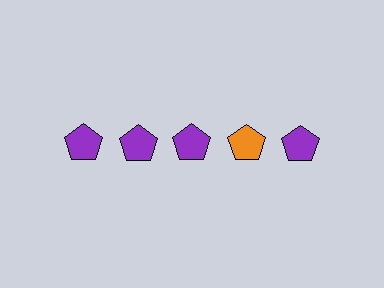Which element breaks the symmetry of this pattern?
The orange pentagon in the top row, second from right column breaks the symmetry. All other shapes are purple pentagons.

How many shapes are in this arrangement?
There are 5 shapes arranged in a grid pattern.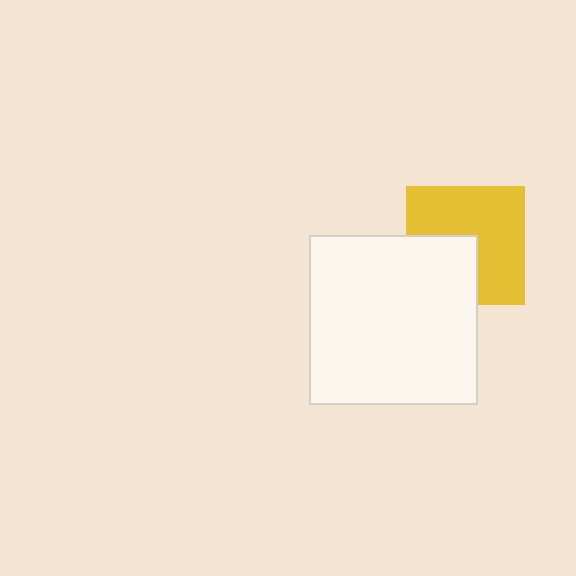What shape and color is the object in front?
The object in front is a white square.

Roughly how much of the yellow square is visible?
Most of it is visible (roughly 65%).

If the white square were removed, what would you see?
You would see the complete yellow square.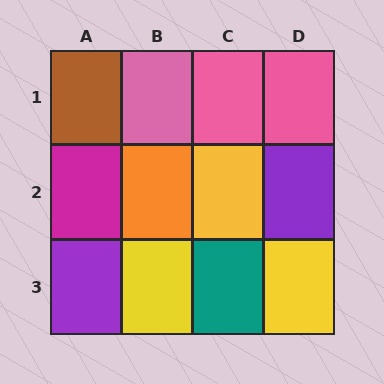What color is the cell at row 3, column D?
Yellow.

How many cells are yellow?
3 cells are yellow.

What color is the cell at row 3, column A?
Purple.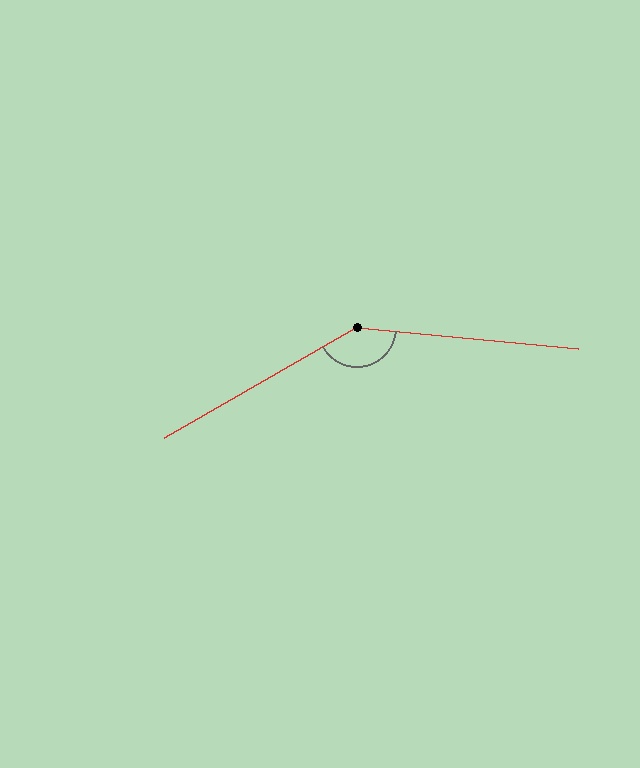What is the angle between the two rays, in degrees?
Approximately 144 degrees.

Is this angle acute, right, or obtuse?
It is obtuse.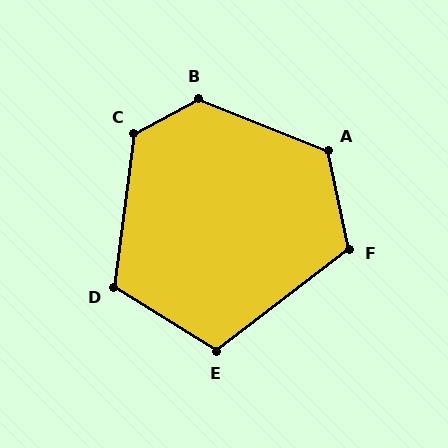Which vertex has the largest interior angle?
B, at approximately 130 degrees.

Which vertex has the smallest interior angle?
E, at approximately 111 degrees.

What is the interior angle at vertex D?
Approximately 114 degrees (obtuse).